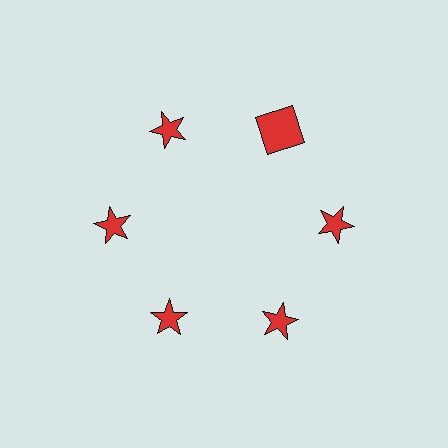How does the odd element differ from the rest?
It has a different shape: square instead of star.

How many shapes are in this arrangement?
There are 6 shapes arranged in a ring pattern.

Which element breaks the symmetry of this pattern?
The red square at roughly the 1 o'clock position breaks the symmetry. All other shapes are red stars.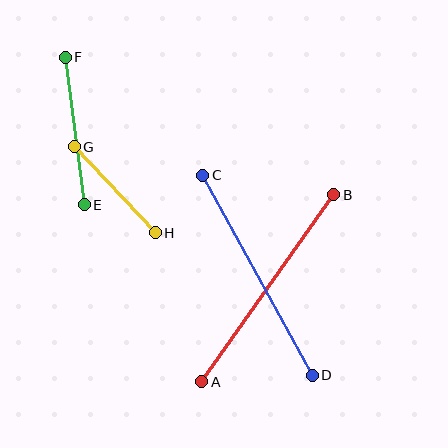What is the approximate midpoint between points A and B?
The midpoint is at approximately (268, 288) pixels.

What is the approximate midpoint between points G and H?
The midpoint is at approximately (115, 190) pixels.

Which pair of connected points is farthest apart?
Points A and B are farthest apart.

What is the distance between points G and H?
The distance is approximately 118 pixels.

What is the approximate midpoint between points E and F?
The midpoint is at approximately (75, 131) pixels.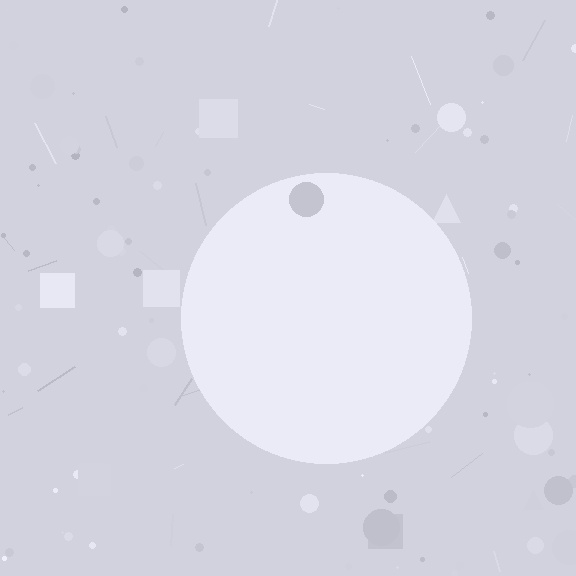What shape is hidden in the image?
A circle is hidden in the image.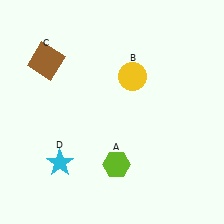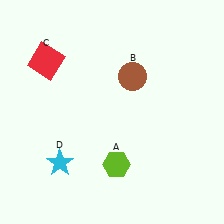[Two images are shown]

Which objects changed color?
B changed from yellow to brown. C changed from brown to red.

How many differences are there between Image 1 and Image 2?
There are 2 differences between the two images.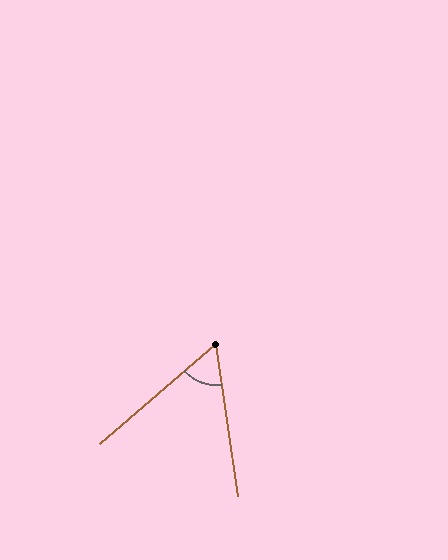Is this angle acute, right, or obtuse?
It is acute.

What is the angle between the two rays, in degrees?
Approximately 58 degrees.